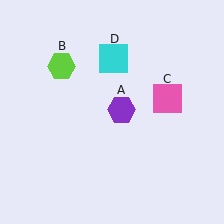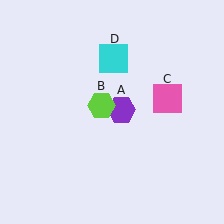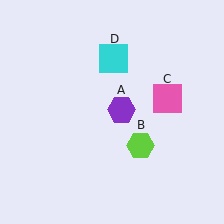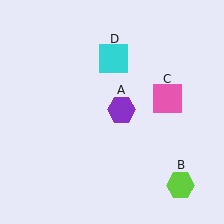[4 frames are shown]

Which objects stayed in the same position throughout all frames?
Purple hexagon (object A) and pink square (object C) and cyan square (object D) remained stationary.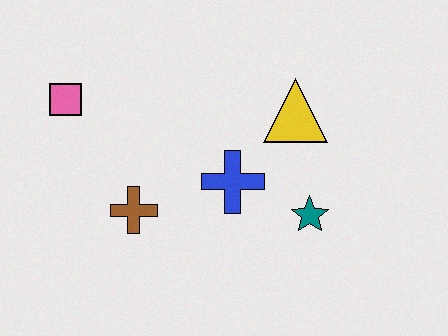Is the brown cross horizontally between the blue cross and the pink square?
Yes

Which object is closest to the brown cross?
The blue cross is closest to the brown cross.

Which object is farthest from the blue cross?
The pink square is farthest from the blue cross.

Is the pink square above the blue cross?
Yes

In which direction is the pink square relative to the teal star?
The pink square is to the left of the teal star.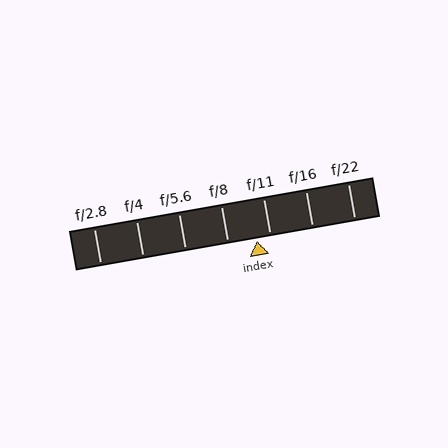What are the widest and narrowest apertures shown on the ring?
The widest aperture shown is f/2.8 and the narrowest is f/22.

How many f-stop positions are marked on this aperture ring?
There are 7 f-stop positions marked.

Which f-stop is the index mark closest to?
The index mark is closest to f/11.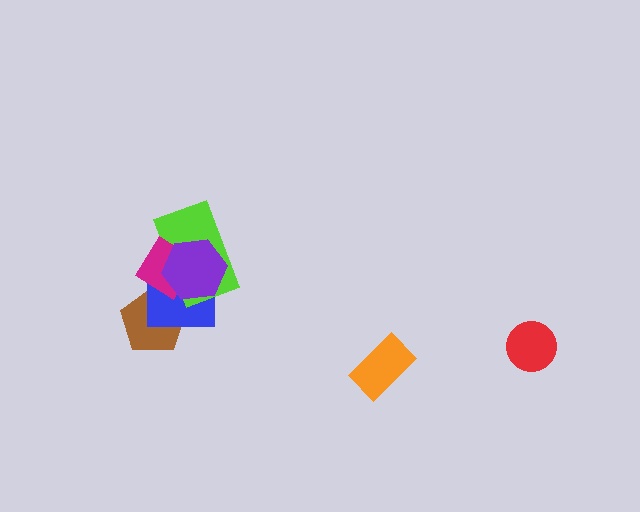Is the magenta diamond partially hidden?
Yes, it is partially covered by another shape.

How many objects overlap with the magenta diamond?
4 objects overlap with the magenta diamond.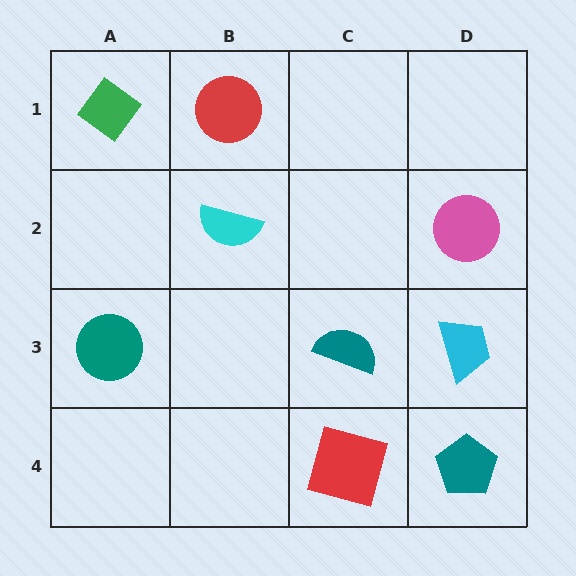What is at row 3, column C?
A teal semicircle.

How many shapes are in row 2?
2 shapes.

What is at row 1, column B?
A red circle.